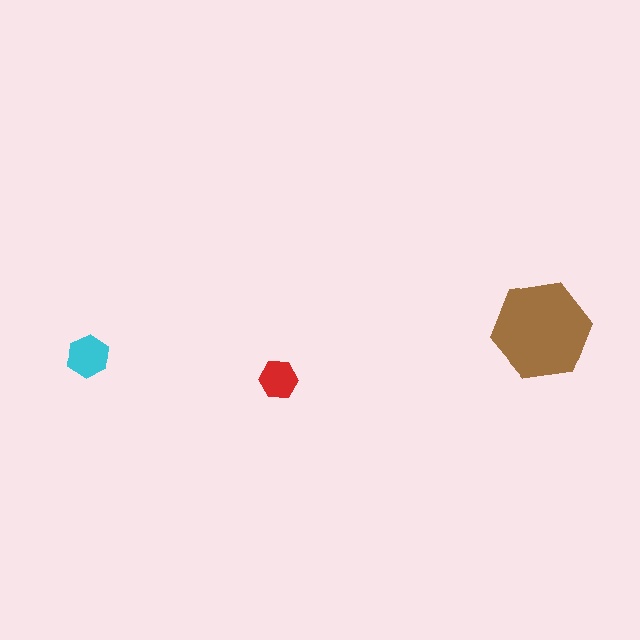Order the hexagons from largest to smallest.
the brown one, the cyan one, the red one.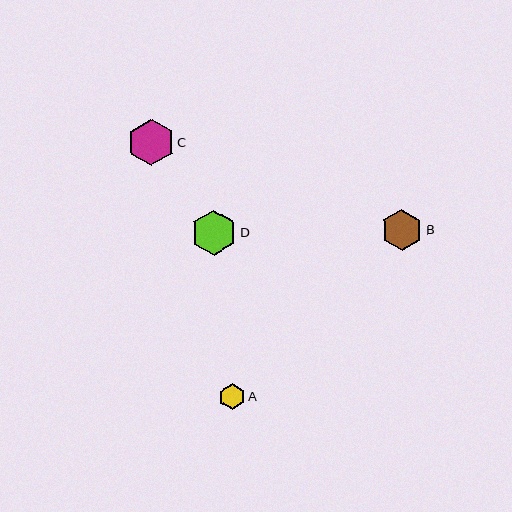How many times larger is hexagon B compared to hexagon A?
Hexagon B is approximately 1.6 times the size of hexagon A.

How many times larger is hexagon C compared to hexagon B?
Hexagon C is approximately 1.1 times the size of hexagon B.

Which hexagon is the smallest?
Hexagon A is the smallest with a size of approximately 26 pixels.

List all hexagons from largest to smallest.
From largest to smallest: C, D, B, A.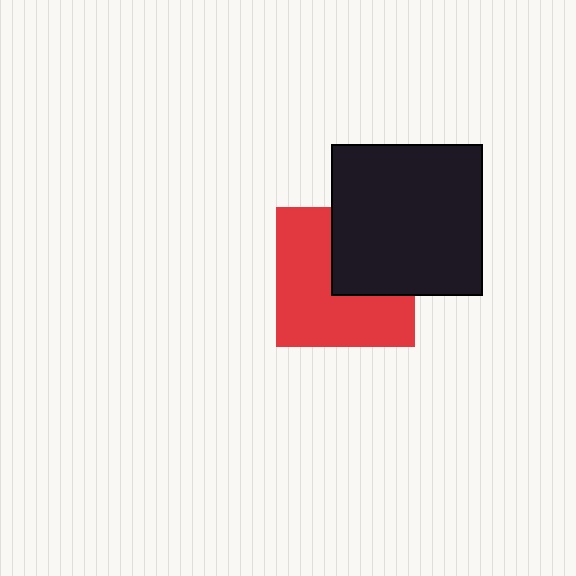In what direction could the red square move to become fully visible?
The red square could move toward the lower-left. That would shift it out from behind the black square entirely.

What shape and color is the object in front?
The object in front is a black square.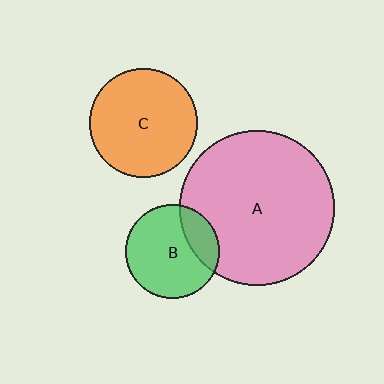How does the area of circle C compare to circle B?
Approximately 1.3 times.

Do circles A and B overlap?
Yes.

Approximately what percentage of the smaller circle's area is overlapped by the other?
Approximately 20%.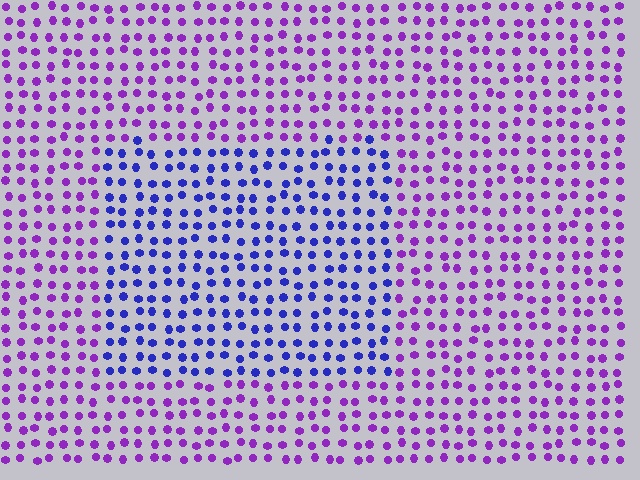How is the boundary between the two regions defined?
The boundary is defined purely by a slight shift in hue (about 44 degrees). Spacing, size, and orientation are identical on both sides.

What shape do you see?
I see a rectangle.